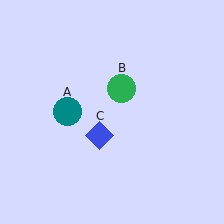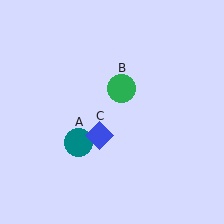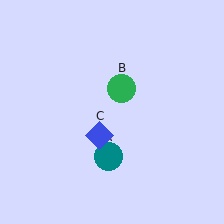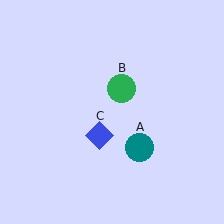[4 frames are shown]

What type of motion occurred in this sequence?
The teal circle (object A) rotated counterclockwise around the center of the scene.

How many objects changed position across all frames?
1 object changed position: teal circle (object A).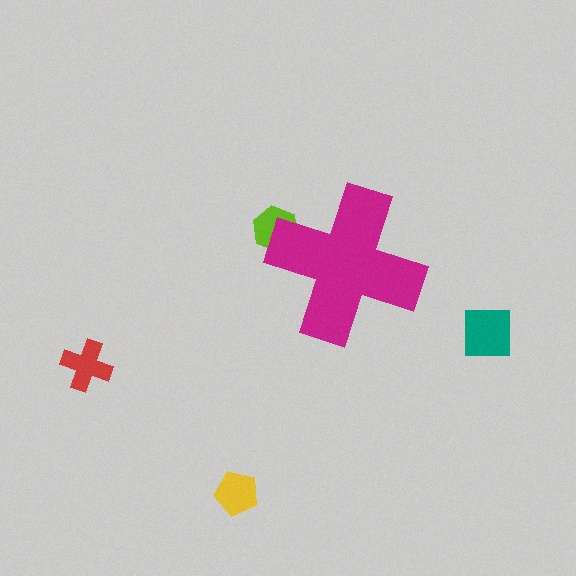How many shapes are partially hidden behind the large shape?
1 shape is partially hidden.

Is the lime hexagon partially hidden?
Yes, the lime hexagon is partially hidden behind the magenta cross.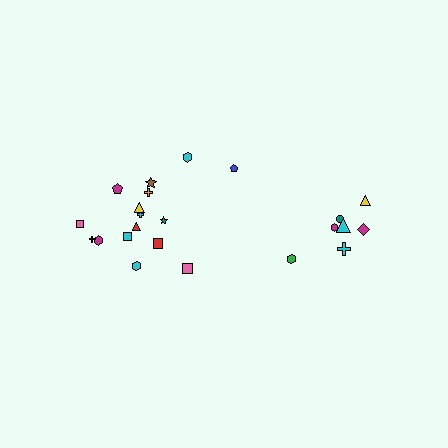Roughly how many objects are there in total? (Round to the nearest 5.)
Roughly 25 objects in total.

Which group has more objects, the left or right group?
The left group.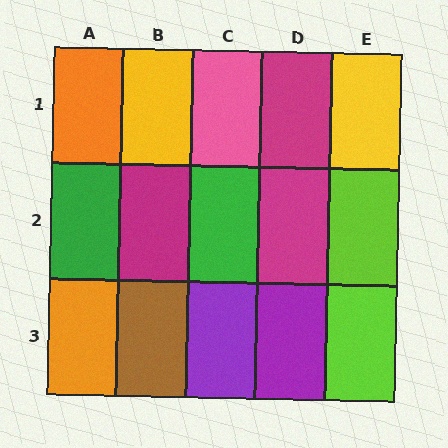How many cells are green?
2 cells are green.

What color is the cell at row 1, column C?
Pink.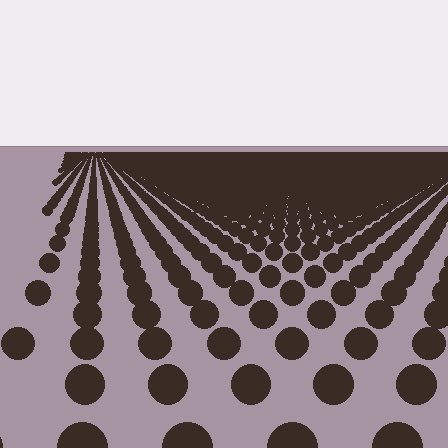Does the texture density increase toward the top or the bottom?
Density increases toward the top.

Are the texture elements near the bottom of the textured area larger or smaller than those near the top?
Larger. Near the bottom, elements are closer to the viewer and appear at a bigger on-screen size.